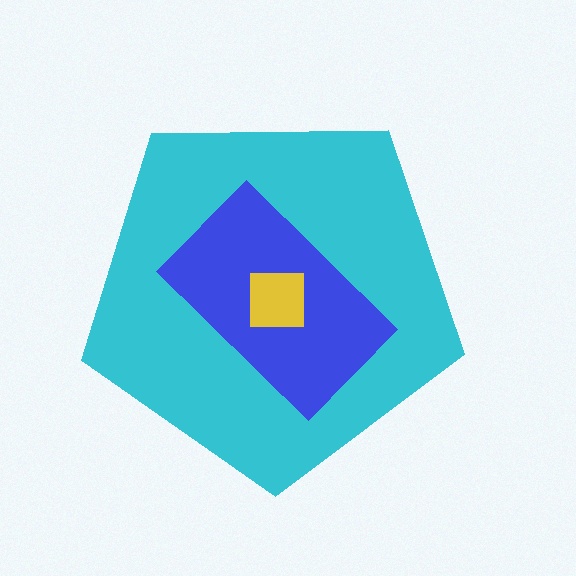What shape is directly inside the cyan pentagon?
The blue rectangle.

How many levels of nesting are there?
3.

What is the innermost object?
The yellow square.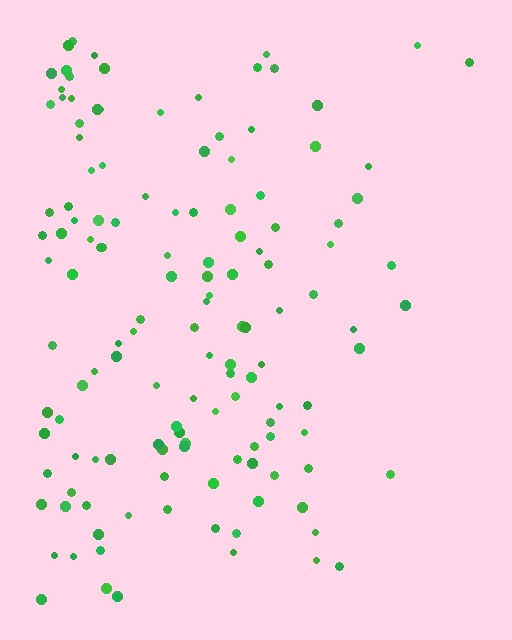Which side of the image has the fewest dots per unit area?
The right.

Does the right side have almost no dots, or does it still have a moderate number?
Still a moderate number, just noticeably fewer than the left.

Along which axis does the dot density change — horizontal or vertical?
Horizontal.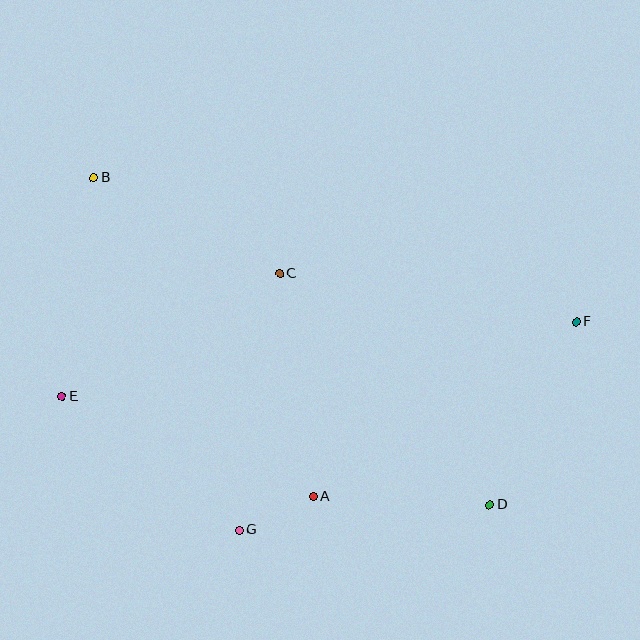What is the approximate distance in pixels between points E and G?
The distance between E and G is approximately 222 pixels.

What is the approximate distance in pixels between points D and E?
The distance between D and E is approximately 441 pixels.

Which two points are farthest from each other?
Points E and F are farthest from each other.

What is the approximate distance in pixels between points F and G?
The distance between F and G is approximately 396 pixels.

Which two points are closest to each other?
Points A and G are closest to each other.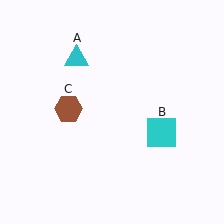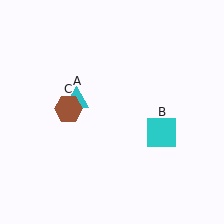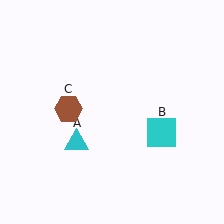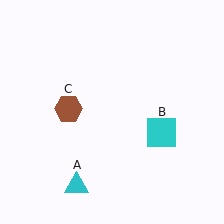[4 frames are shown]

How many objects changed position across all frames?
1 object changed position: cyan triangle (object A).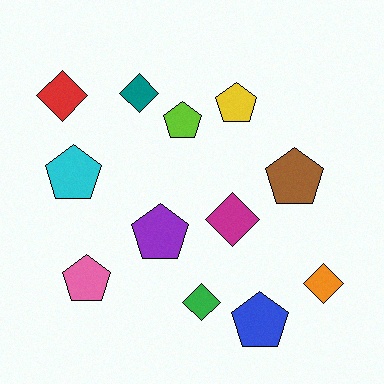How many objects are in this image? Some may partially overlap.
There are 12 objects.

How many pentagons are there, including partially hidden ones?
There are 7 pentagons.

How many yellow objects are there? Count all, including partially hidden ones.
There is 1 yellow object.